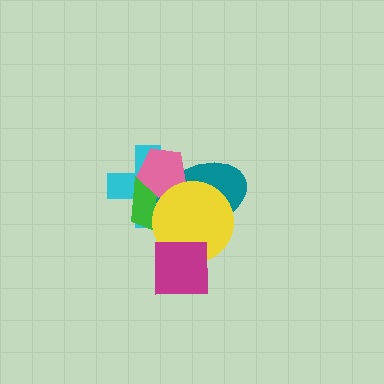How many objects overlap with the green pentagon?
4 objects overlap with the green pentagon.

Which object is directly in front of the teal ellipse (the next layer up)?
The pink pentagon is directly in front of the teal ellipse.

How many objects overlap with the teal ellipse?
5 objects overlap with the teal ellipse.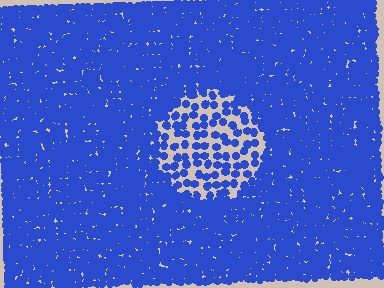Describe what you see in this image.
The image contains small blue elements arranged at two different densities. A circle-shaped region is visible where the elements are less densely packed than the surrounding area.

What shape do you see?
I see a circle.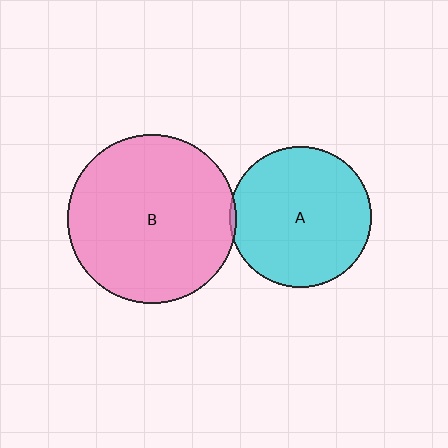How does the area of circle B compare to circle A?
Approximately 1.4 times.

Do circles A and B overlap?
Yes.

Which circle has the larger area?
Circle B (pink).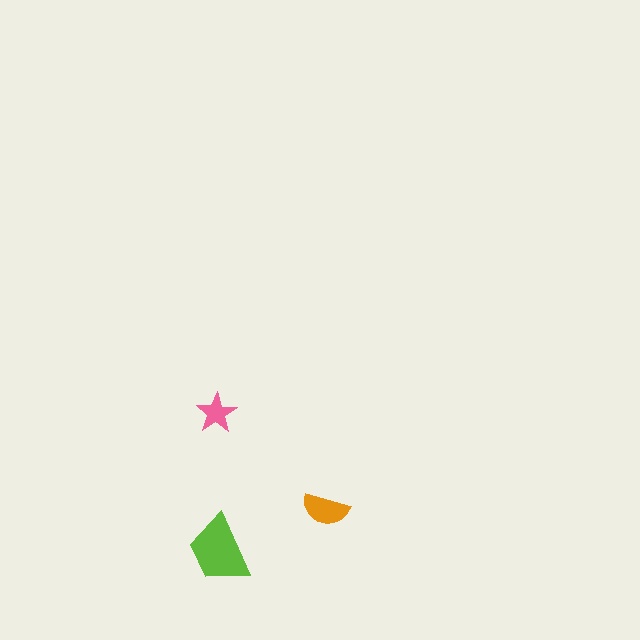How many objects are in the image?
There are 3 objects in the image.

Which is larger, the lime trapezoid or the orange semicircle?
The lime trapezoid.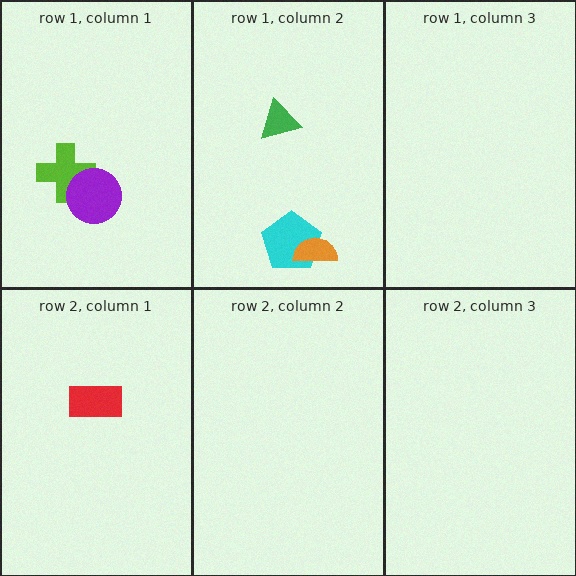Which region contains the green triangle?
The row 1, column 2 region.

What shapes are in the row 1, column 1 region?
The lime cross, the purple circle.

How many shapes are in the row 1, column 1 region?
2.